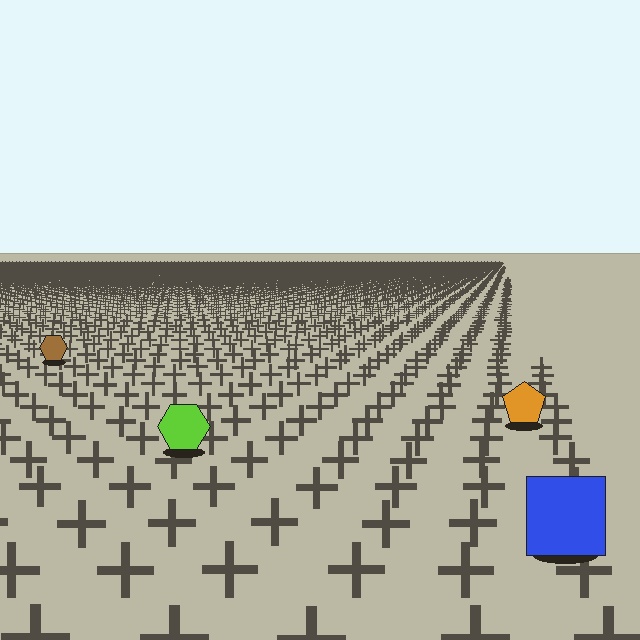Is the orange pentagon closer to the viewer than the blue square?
No. The blue square is closer — you can tell from the texture gradient: the ground texture is coarser near it.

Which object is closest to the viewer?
The blue square is closest. The texture marks near it are larger and more spread out.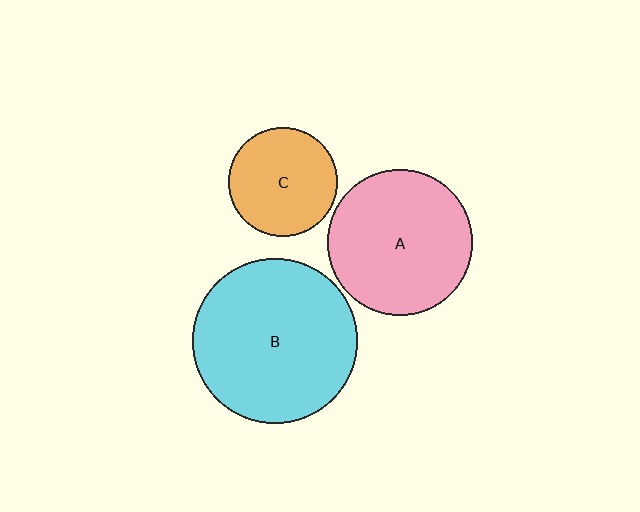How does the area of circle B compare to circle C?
Approximately 2.3 times.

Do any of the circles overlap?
No, none of the circles overlap.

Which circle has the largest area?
Circle B (cyan).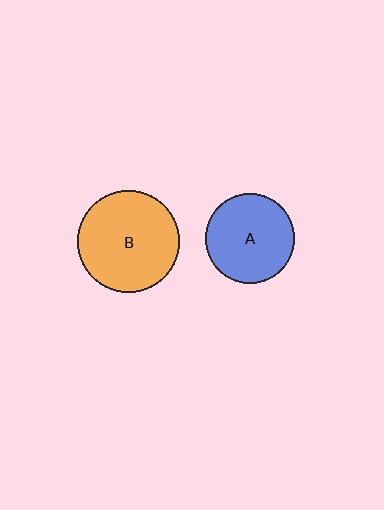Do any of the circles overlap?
No, none of the circles overlap.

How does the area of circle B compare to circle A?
Approximately 1.3 times.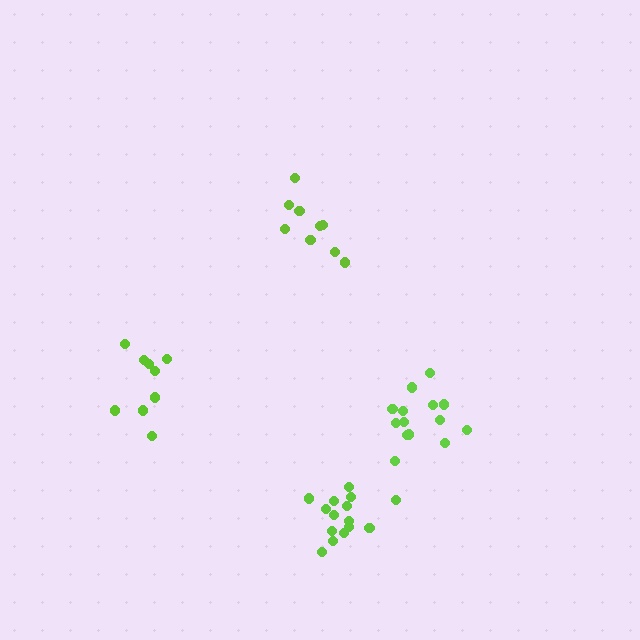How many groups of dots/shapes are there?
There are 4 groups.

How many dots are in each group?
Group 1: 14 dots, Group 2: 9 dots, Group 3: 15 dots, Group 4: 9 dots (47 total).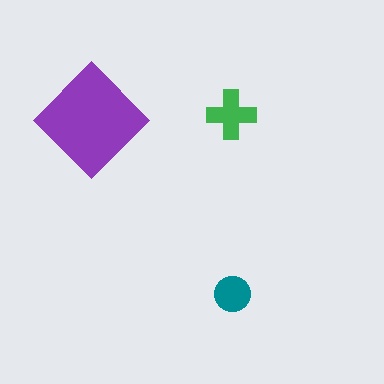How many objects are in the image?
There are 3 objects in the image.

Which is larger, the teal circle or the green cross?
The green cross.